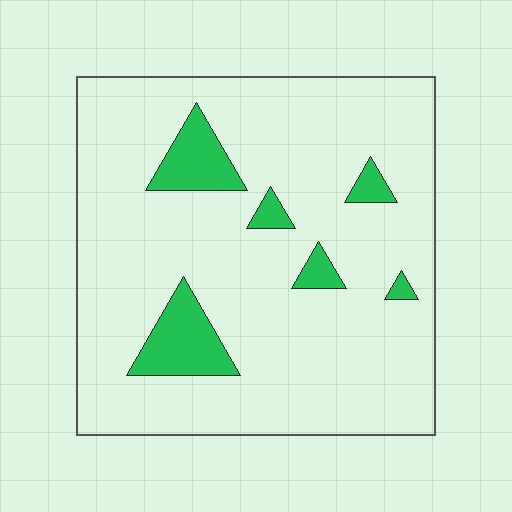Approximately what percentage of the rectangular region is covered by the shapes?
Approximately 10%.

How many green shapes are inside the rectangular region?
6.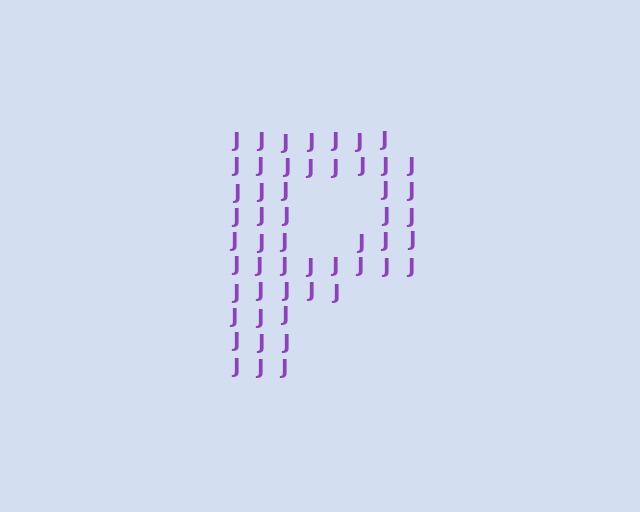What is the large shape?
The large shape is the letter P.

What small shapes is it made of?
It is made of small letter J's.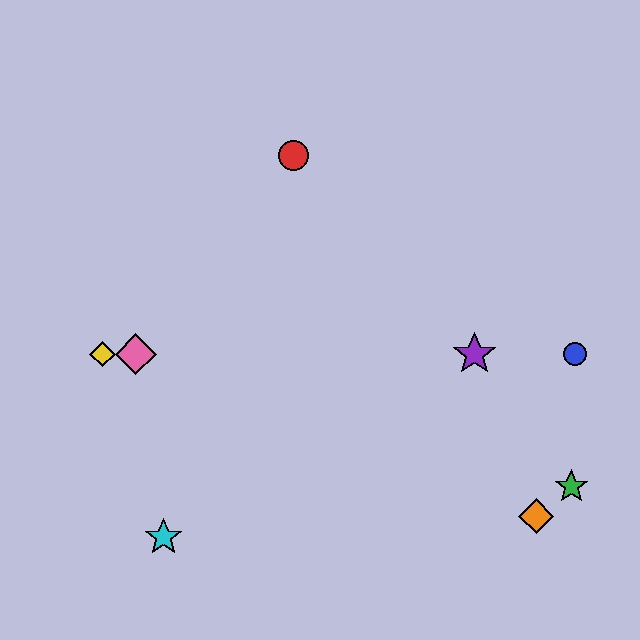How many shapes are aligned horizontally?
4 shapes (the blue circle, the yellow diamond, the purple star, the pink diamond) are aligned horizontally.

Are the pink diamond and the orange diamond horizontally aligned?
No, the pink diamond is at y≈354 and the orange diamond is at y≈516.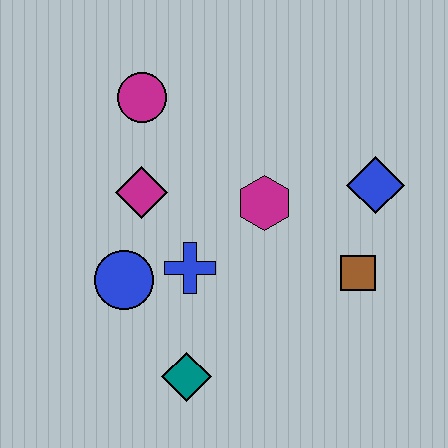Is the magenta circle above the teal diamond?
Yes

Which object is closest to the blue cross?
The blue circle is closest to the blue cross.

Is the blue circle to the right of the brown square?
No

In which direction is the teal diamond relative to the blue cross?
The teal diamond is below the blue cross.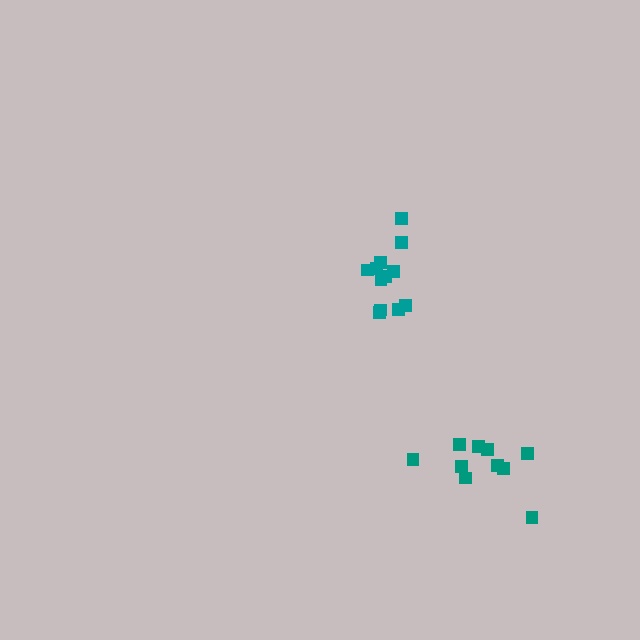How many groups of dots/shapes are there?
There are 2 groups.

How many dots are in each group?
Group 1: 13 dots, Group 2: 10 dots (23 total).